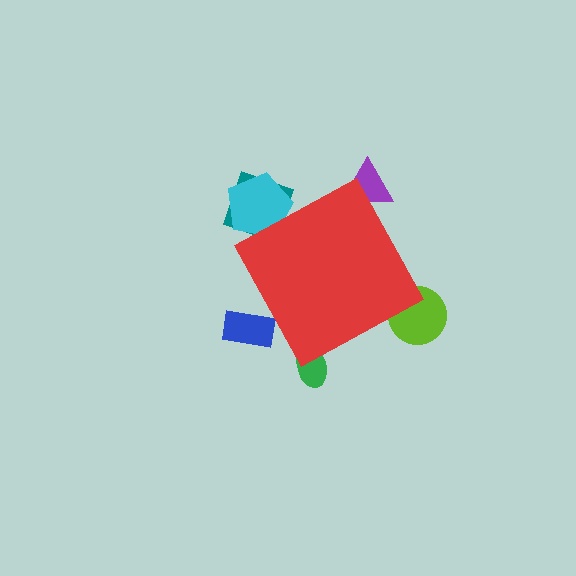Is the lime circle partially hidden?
Yes, the lime circle is partially hidden behind the red diamond.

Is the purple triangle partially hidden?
Yes, the purple triangle is partially hidden behind the red diamond.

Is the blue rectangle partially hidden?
Yes, the blue rectangle is partially hidden behind the red diamond.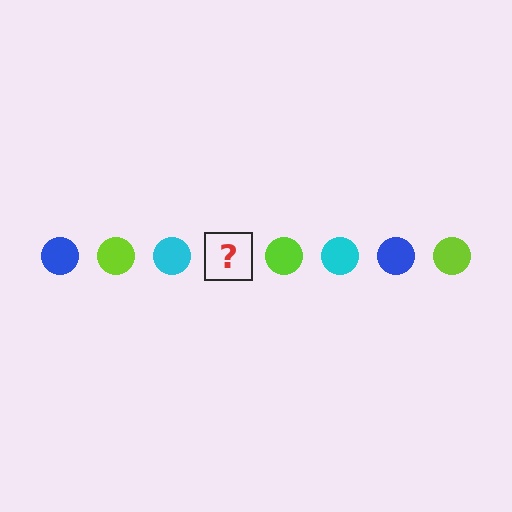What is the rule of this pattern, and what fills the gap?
The rule is that the pattern cycles through blue, lime, cyan circles. The gap should be filled with a blue circle.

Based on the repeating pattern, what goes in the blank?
The blank should be a blue circle.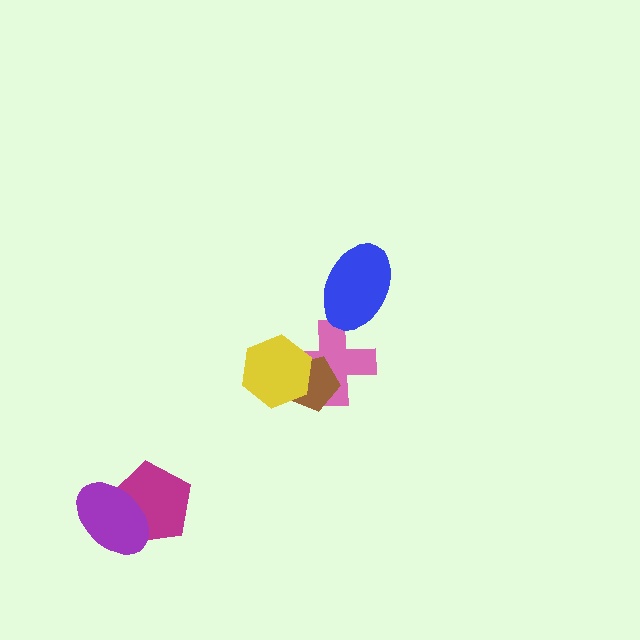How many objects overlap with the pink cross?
3 objects overlap with the pink cross.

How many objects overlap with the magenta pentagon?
1 object overlaps with the magenta pentagon.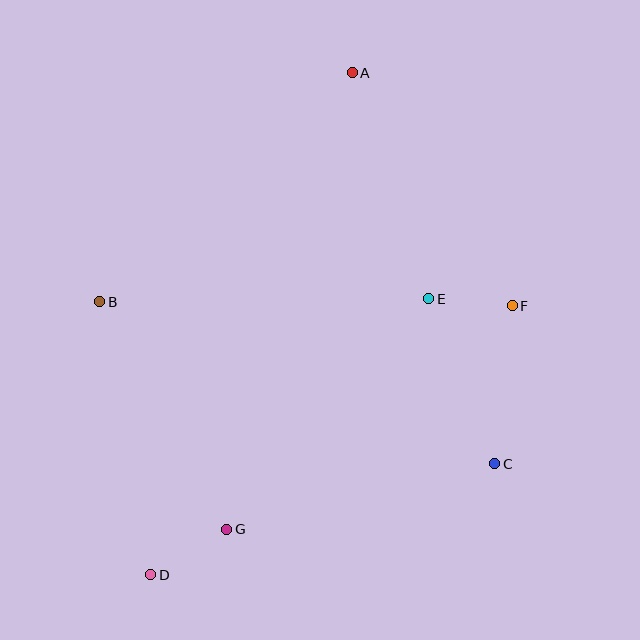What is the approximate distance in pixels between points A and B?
The distance between A and B is approximately 341 pixels.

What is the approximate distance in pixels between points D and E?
The distance between D and E is approximately 392 pixels.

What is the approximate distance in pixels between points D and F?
The distance between D and F is approximately 451 pixels.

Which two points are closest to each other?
Points E and F are closest to each other.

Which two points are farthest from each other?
Points A and D are farthest from each other.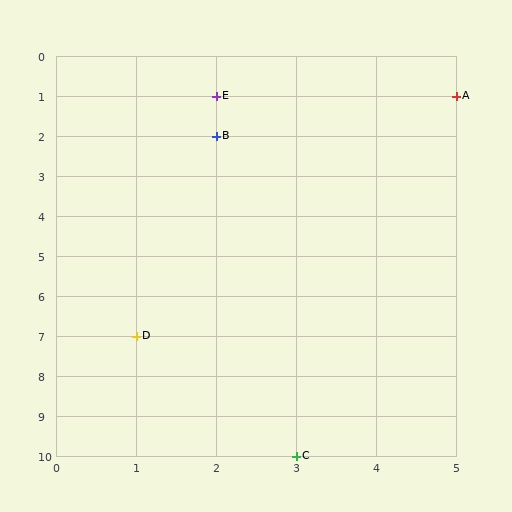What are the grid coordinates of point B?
Point B is at grid coordinates (2, 2).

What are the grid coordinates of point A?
Point A is at grid coordinates (5, 1).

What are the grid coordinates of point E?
Point E is at grid coordinates (2, 1).